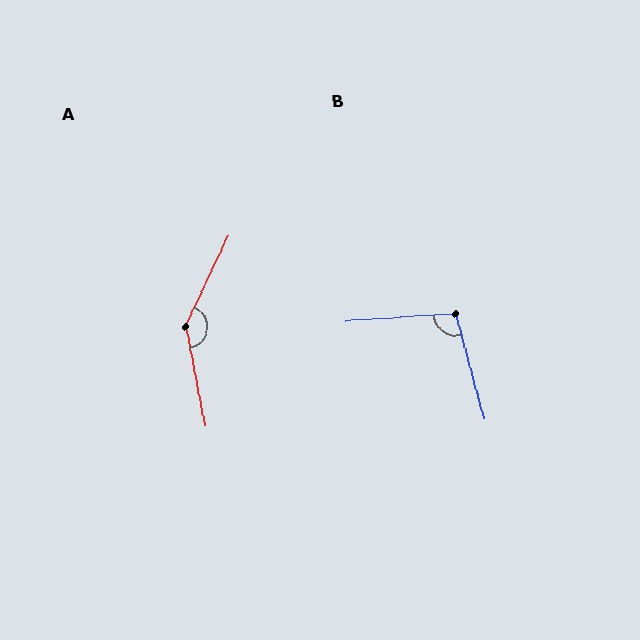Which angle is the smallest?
B, at approximately 101 degrees.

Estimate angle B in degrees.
Approximately 101 degrees.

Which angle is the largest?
A, at approximately 144 degrees.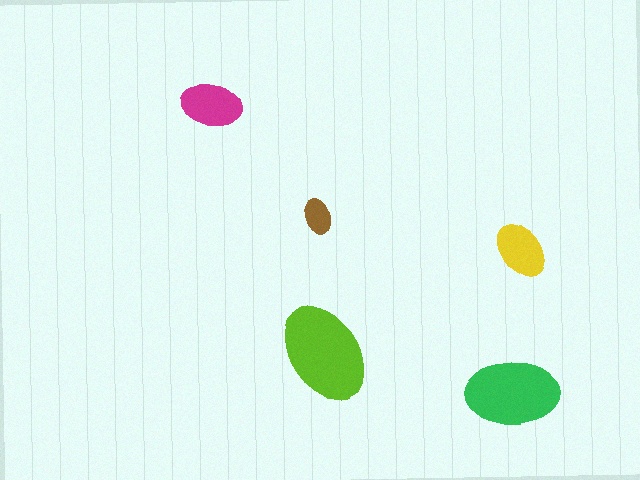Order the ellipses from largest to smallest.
the lime one, the green one, the magenta one, the yellow one, the brown one.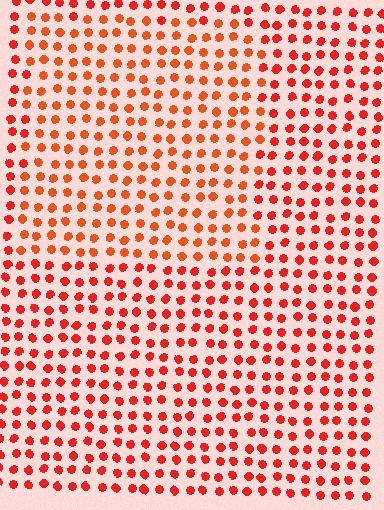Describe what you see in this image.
The image is filled with small red elements in a uniform arrangement. A rectangle-shaped region is visible where the elements are tinted to a slightly different hue, forming a subtle color boundary.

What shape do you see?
I see a rectangle.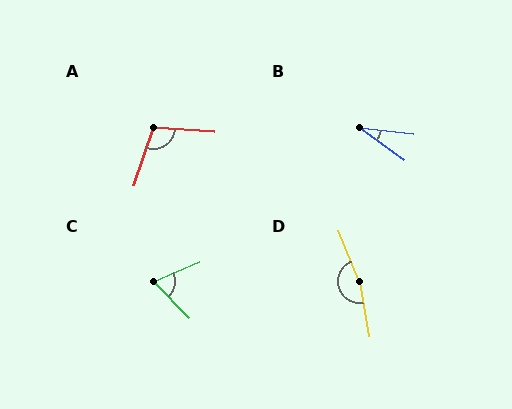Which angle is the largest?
D, at approximately 168 degrees.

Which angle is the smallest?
B, at approximately 29 degrees.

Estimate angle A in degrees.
Approximately 104 degrees.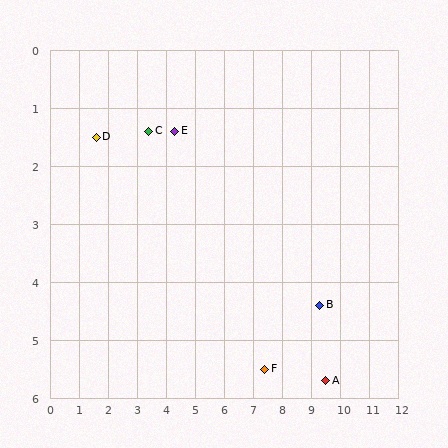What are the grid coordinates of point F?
Point F is at approximately (7.4, 5.5).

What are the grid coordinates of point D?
Point D is at approximately (1.6, 1.5).